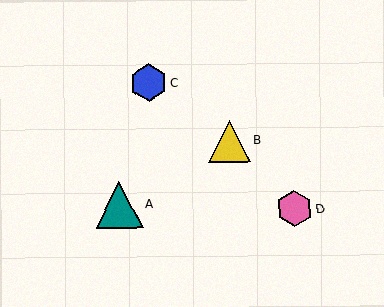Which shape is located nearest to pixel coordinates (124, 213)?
The teal triangle (labeled A) at (119, 205) is nearest to that location.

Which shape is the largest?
The teal triangle (labeled A) is the largest.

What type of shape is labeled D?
Shape D is a pink hexagon.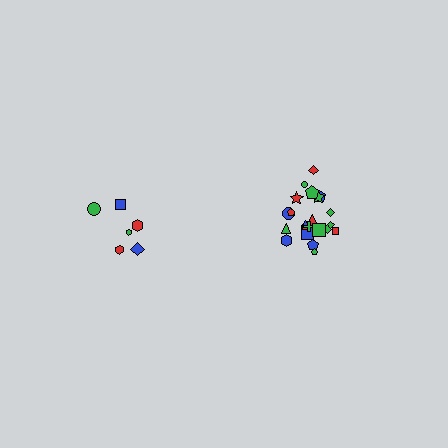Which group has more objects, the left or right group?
The right group.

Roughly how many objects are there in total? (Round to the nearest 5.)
Roughly 30 objects in total.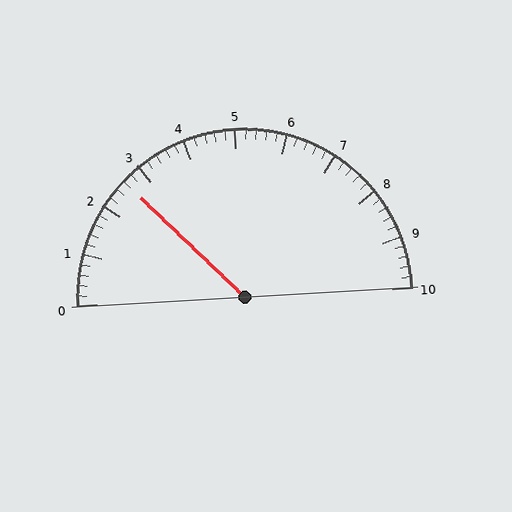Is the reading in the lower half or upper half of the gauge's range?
The reading is in the lower half of the range (0 to 10).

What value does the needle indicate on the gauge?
The needle indicates approximately 2.6.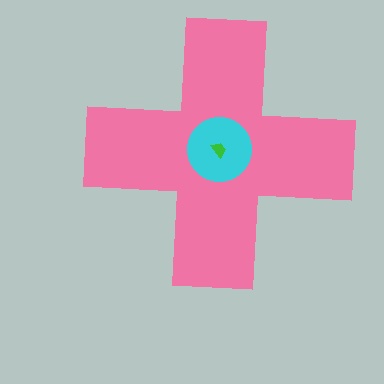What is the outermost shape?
The pink cross.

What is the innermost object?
The green trapezoid.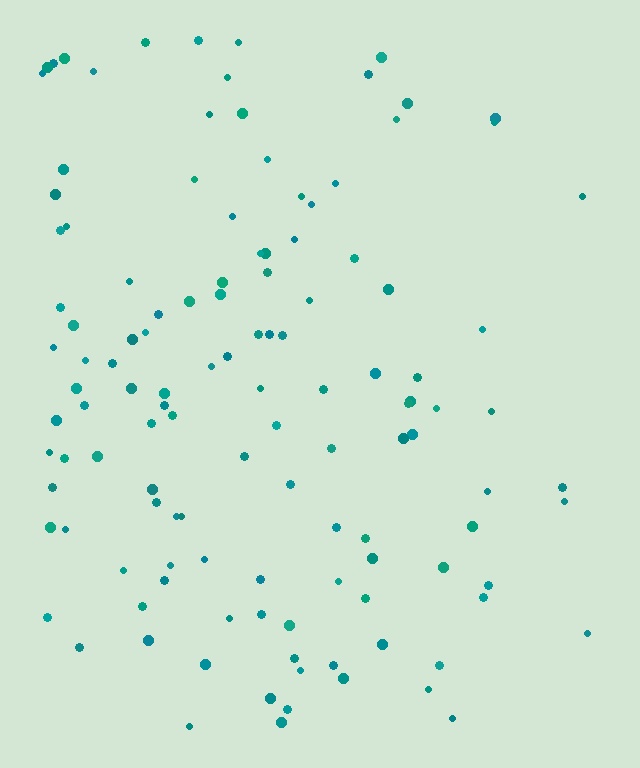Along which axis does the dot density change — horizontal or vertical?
Horizontal.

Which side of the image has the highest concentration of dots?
The left.